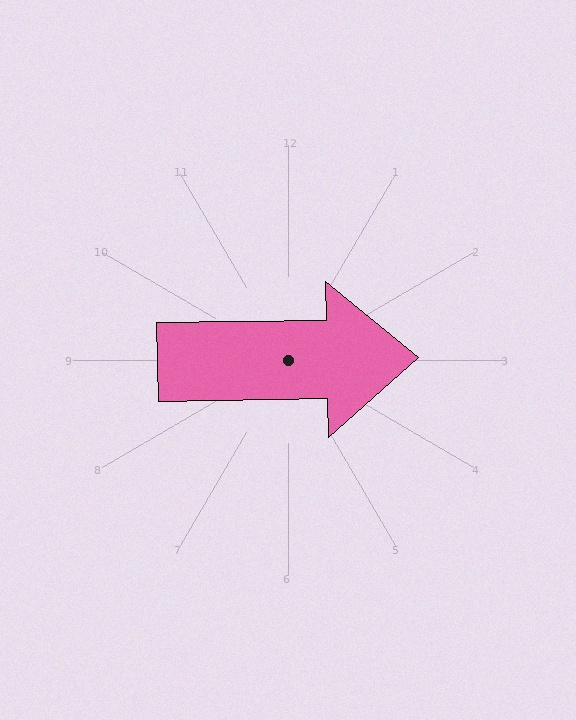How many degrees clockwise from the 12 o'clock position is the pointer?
Approximately 89 degrees.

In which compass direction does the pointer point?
East.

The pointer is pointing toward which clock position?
Roughly 3 o'clock.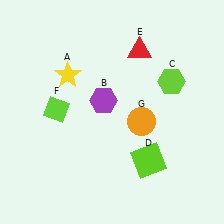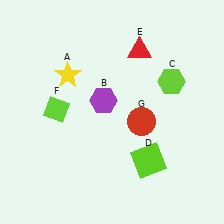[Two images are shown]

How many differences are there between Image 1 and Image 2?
There is 1 difference between the two images.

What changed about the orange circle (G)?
In Image 1, G is orange. In Image 2, it changed to red.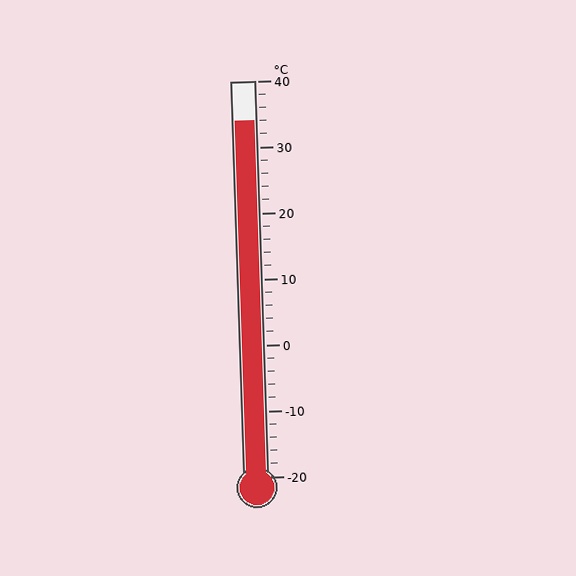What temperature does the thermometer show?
The thermometer shows approximately 34°C.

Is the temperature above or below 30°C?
The temperature is above 30°C.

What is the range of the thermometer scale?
The thermometer scale ranges from -20°C to 40°C.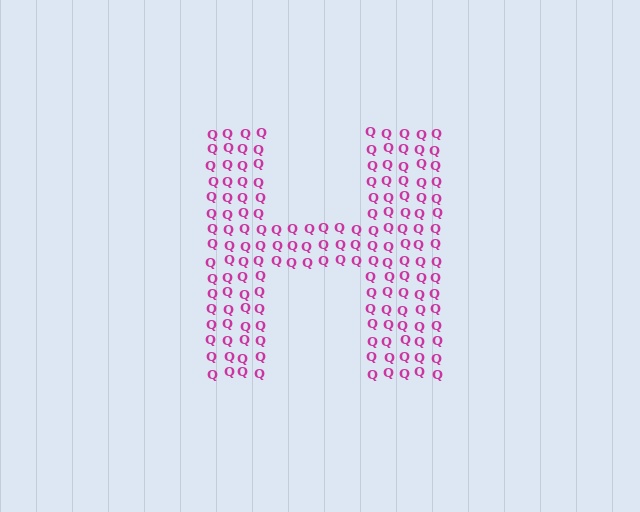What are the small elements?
The small elements are letter Q's.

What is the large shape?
The large shape is the letter H.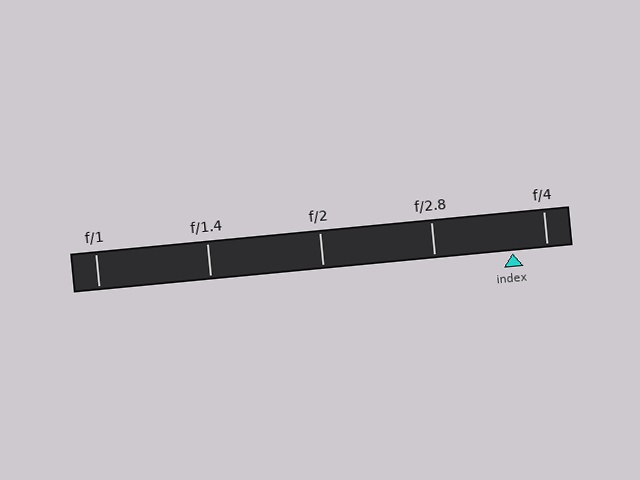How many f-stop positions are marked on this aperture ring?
There are 5 f-stop positions marked.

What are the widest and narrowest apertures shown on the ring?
The widest aperture shown is f/1 and the narrowest is f/4.